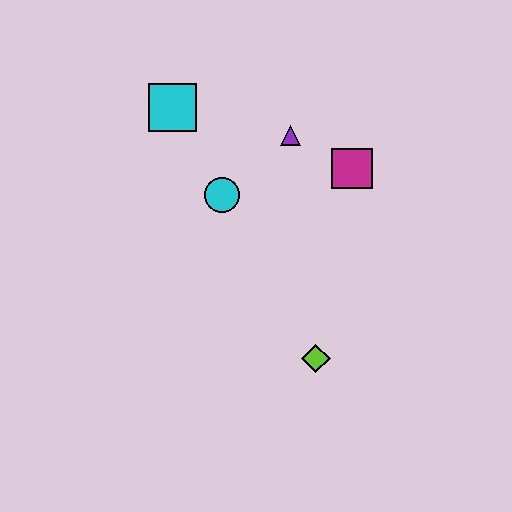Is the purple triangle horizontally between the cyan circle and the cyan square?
No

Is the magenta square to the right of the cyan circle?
Yes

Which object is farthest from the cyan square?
The lime diamond is farthest from the cyan square.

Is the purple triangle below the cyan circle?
No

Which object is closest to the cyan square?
The cyan circle is closest to the cyan square.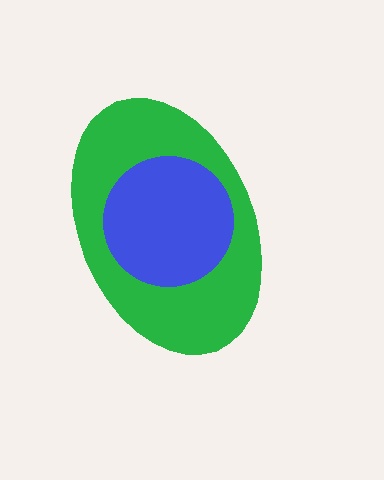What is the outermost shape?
The green ellipse.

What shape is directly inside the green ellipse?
The blue circle.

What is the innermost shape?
The blue circle.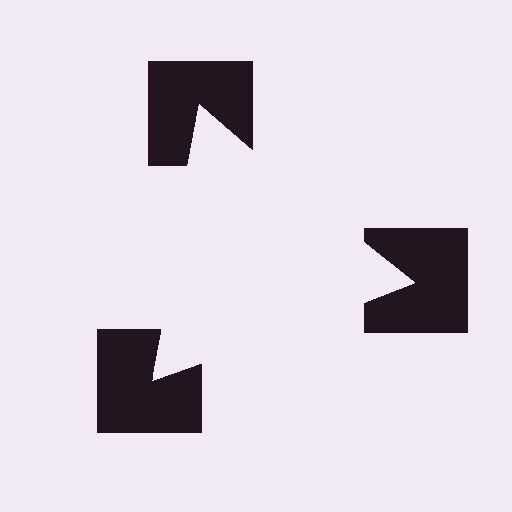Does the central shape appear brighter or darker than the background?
It typically appears slightly brighter than the background, even though no actual brightness change is drawn.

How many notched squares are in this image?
There are 3 — one at each vertex of the illusory triangle.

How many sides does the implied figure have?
3 sides.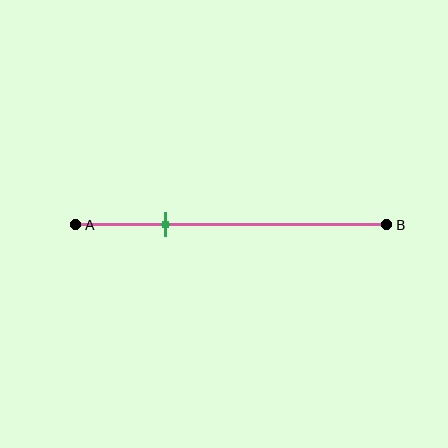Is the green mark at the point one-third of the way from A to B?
No, the mark is at about 30% from A, not at the 33% one-third point.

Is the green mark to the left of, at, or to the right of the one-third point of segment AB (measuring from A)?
The green mark is to the left of the one-third point of segment AB.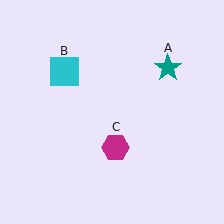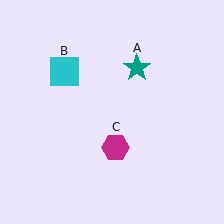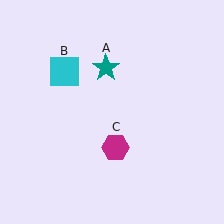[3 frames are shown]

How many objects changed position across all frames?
1 object changed position: teal star (object A).